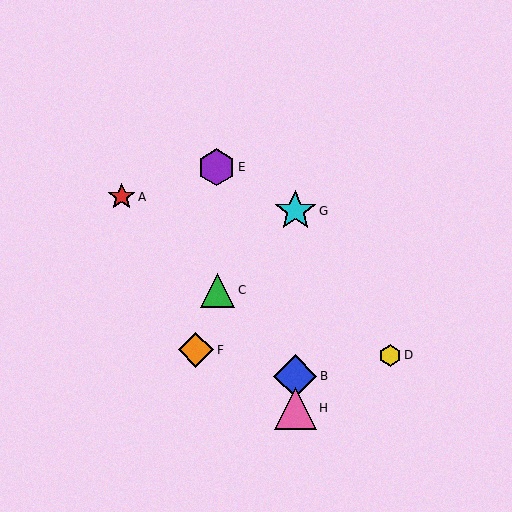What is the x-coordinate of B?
Object B is at x≈295.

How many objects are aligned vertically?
3 objects (B, G, H) are aligned vertically.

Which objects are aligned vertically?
Objects B, G, H are aligned vertically.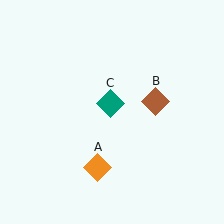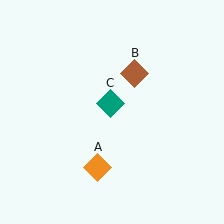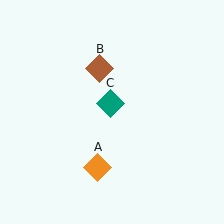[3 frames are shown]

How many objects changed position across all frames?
1 object changed position: brown diamond (object B).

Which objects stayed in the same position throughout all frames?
Orange diamond (object A) and teal diamond (object C) remained stationary.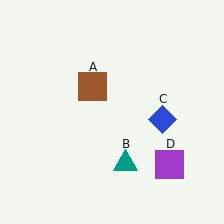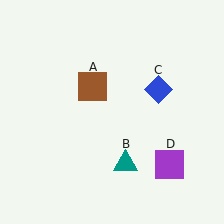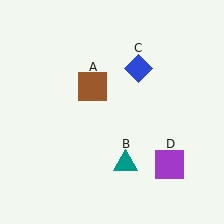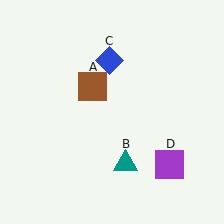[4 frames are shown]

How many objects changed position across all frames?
1 object changed position: blue diamond (object C).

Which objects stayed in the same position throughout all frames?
Brown square (object A) and teal triangle (object B) and purple square (object D) remained stationary.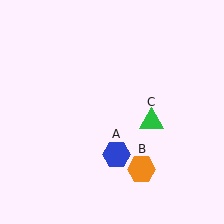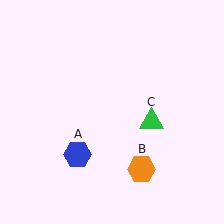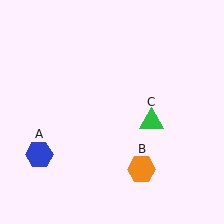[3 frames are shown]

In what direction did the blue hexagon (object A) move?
The blue hexagon (object A) moved left.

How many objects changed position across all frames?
1 object changed position: blue hexagon (object A).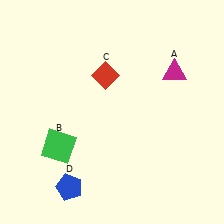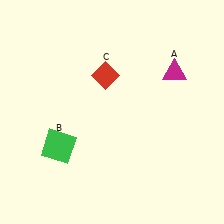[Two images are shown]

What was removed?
The blue pentagon (D) was removed in Image 2.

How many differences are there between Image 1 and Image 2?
There is 1 difference between the two images.